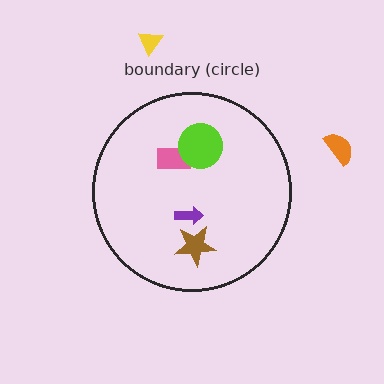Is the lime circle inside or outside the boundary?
Inside.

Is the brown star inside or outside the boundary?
Inside.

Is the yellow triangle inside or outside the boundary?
Outside.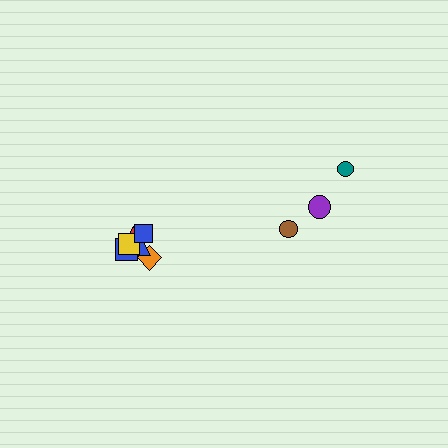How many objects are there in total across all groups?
There are 9 objects.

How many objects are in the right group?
There are 3 objects.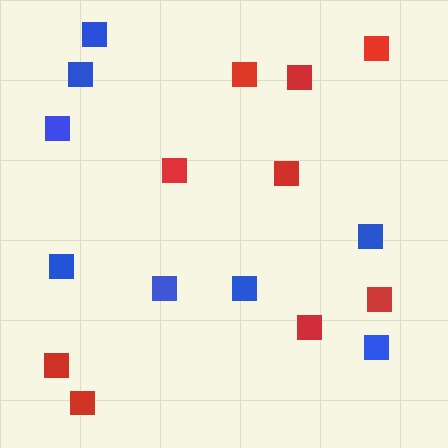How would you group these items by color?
There are 2 groups: one group of red squares (9) and one group of blue squares (8).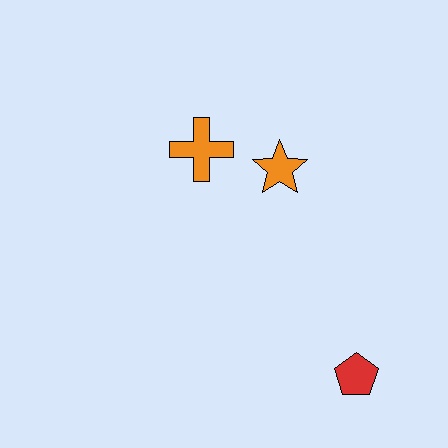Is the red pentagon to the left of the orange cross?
No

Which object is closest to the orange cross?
The orange star is closest to the orange cross.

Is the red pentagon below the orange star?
Yes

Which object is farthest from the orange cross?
The red pentagon is farthest from the orange cross.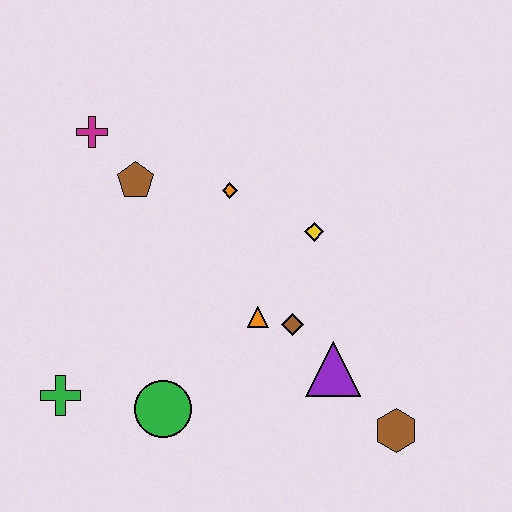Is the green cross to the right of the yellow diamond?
No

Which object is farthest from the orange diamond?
The brown hexagon is farthest from the orange diamond.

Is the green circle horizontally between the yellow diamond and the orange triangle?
No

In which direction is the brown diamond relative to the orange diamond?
The brown diamond is below the orange diamond.